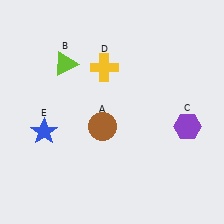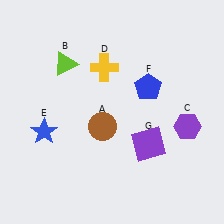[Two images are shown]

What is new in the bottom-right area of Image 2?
A purple square (G) was added in the bottom-right area of Image 2.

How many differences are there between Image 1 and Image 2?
There are 2 differences between the two images.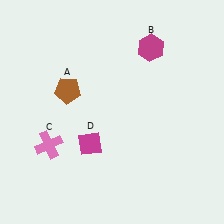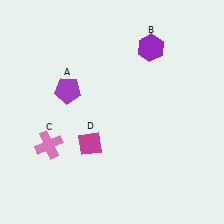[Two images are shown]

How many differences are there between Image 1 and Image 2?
There are 2 differences between the two images.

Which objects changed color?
A changed from brown to purple. B changed from magenta to purple.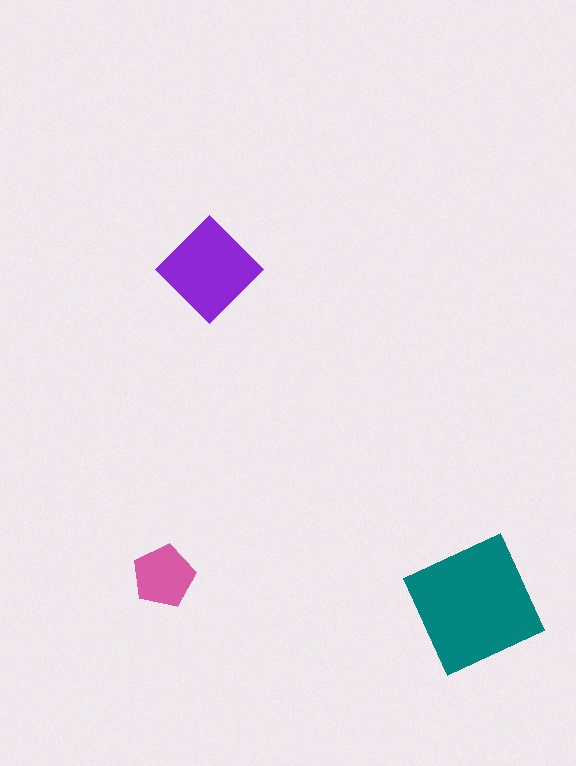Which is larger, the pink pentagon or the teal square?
The teal square.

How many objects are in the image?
There are 3 objects in the image.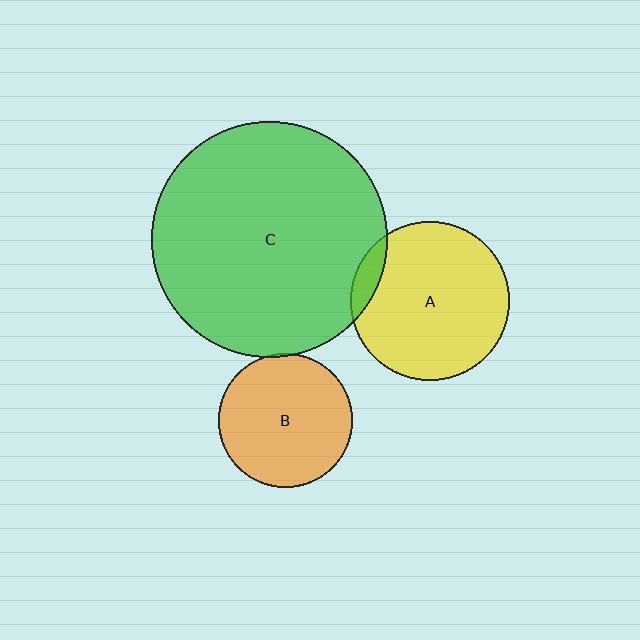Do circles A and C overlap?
Yes.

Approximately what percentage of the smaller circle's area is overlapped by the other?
Approximately 10%.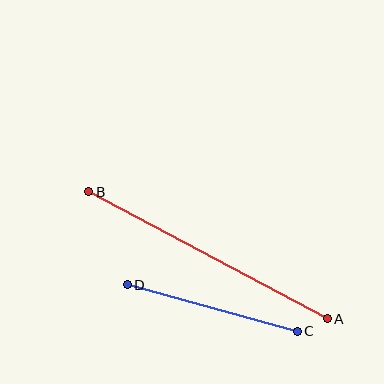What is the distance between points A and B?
The distance is approximately 270 pixels.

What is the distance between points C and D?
The distance is approximately 176 pixels.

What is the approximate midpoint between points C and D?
The midpoint is at approximately (212, 308) pixels.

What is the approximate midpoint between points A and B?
The midpoint is at approximately (208, 255) pixels.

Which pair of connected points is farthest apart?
Points A and B are farthest apart.